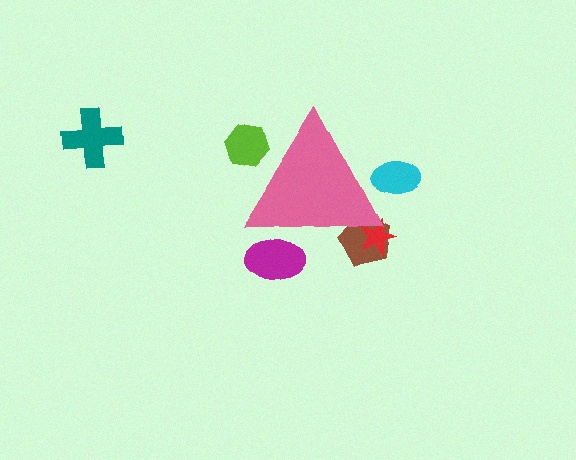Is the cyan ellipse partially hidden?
Yes, the cyan ellipse is partially hidden behind the pink triangle.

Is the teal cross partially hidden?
No, the teal cross is fully visible.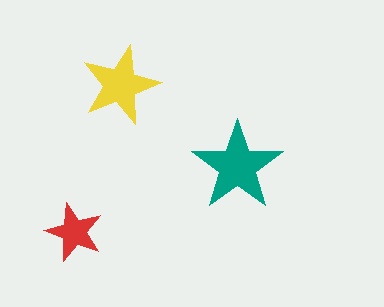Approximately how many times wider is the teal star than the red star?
About 1.5 times wider.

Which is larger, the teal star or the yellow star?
The teal one.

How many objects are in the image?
There are 3 objects in the image.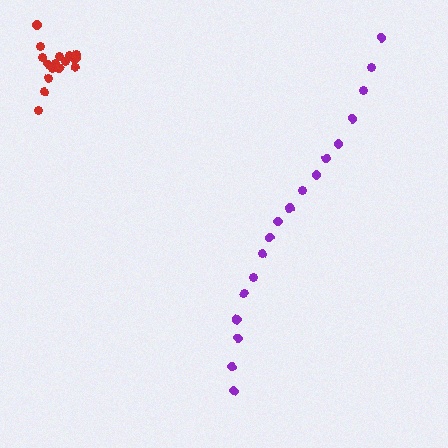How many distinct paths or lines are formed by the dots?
There are 2 distinct paths.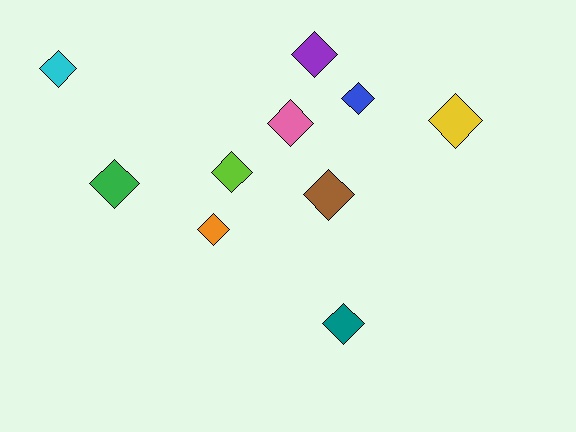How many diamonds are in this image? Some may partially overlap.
There are 10 diamonds.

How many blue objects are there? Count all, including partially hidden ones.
There is 1 blue object.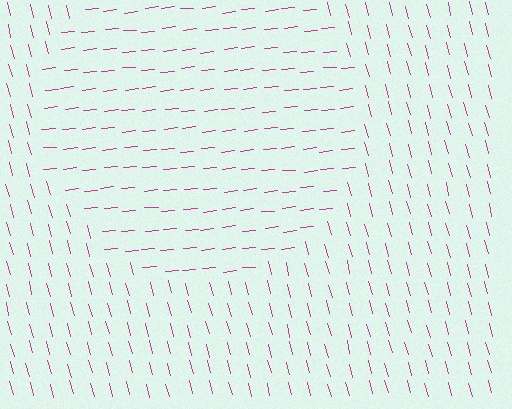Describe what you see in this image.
The image is filled with small magenta line segments. A circle region in the image has lines oriented differently from the surrounding lines, creating a visible texture boundary.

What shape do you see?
I see a circle.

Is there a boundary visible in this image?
Yes, there is a texture boundary formed by a change in line orientation.